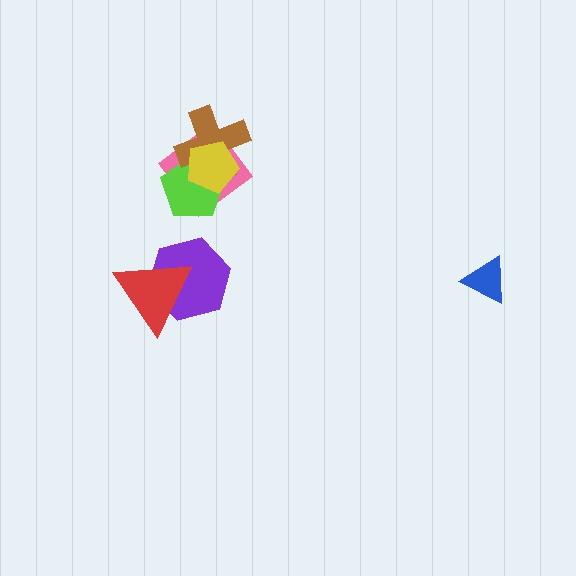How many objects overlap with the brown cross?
3 objects overlap with the brown cross.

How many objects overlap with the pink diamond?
3 objects overlap with the pink diamond.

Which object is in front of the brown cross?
The yellow pentagon is in front of the brown cross.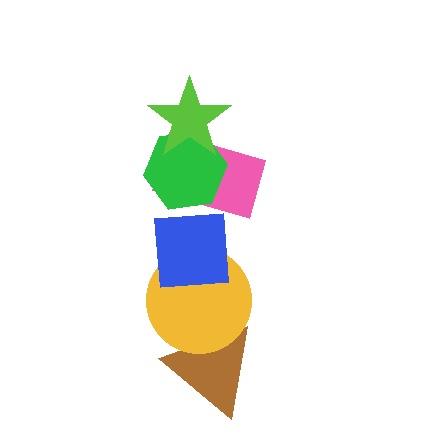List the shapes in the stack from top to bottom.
From top to bottom: the lime star, the green hexagon, the pink rectangle, the blue square, the yellow circle, the brown triangle.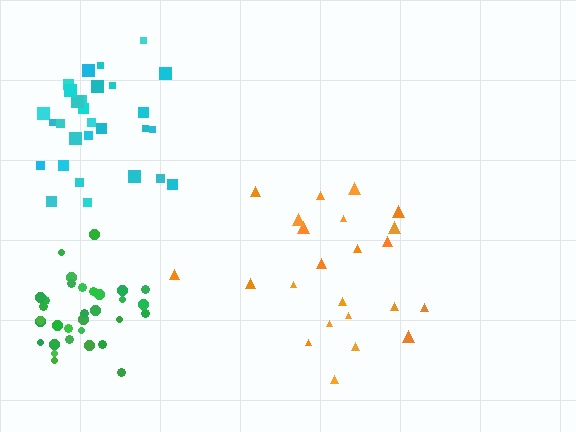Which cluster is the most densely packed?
Green.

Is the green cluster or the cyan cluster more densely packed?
Green.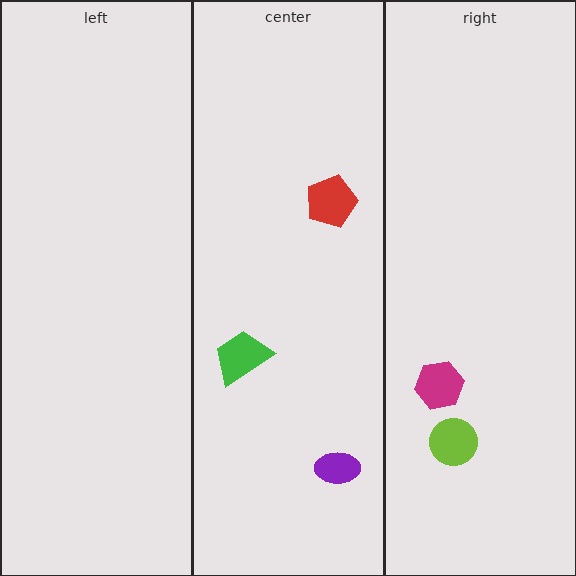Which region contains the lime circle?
The right region.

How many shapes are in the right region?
2.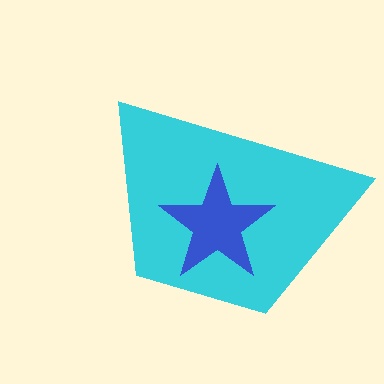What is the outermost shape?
The cyan trapezoid.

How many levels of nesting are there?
2.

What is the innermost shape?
The blue star.